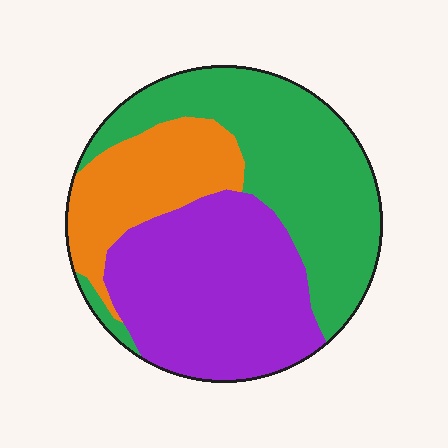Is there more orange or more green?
Green.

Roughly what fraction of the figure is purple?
Purple takes up about two fifths (2/5) of the figure.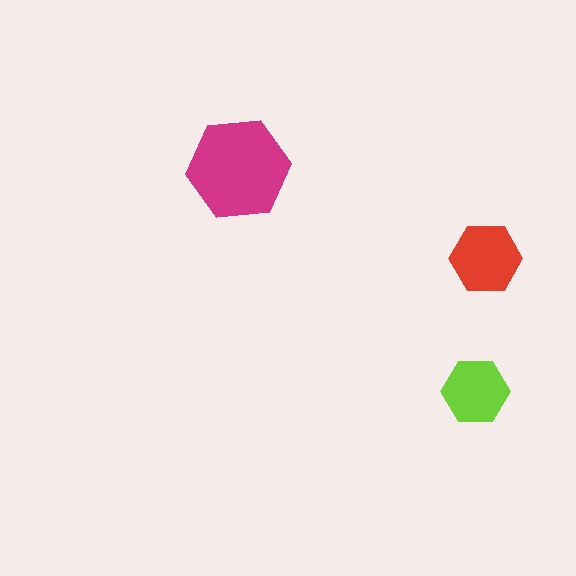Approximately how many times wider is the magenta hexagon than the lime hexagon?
About 1.5 times wider.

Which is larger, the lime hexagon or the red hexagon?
The red one.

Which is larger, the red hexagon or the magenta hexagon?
The magenta one.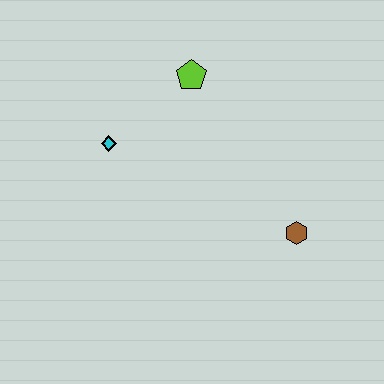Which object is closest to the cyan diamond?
The lime pentagon is closest to the cyan diamond.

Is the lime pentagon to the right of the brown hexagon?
No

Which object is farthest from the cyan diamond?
The brown hexagon is farthest from the cyan diamond.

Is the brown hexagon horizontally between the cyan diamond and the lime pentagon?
No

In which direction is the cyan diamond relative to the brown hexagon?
The cyan diamond is to the left of the brown hexagon.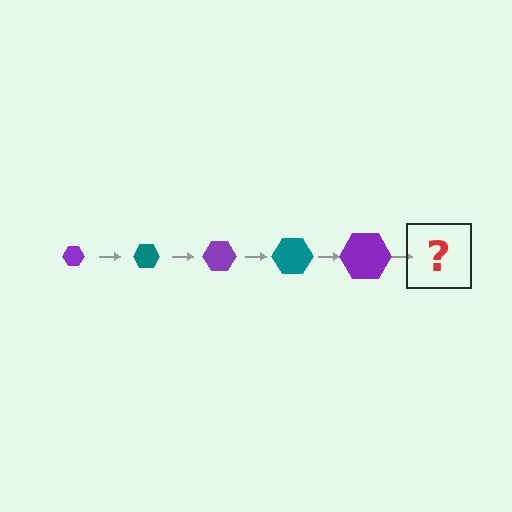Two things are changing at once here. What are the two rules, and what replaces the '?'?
The two rules are that the hexagon grows larger each step and the color cycles through purple and teal. The '?' should be a teal hexagon, larger than the previous one.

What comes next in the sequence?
The next element should be a teal hexagon, larger than the previous one.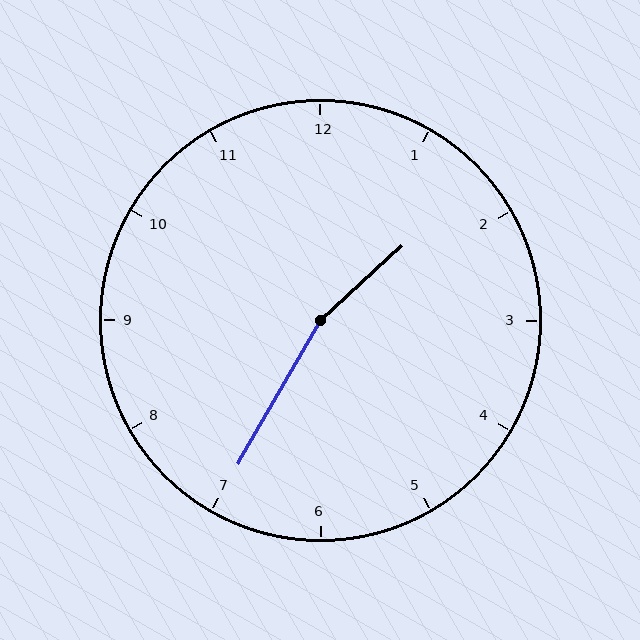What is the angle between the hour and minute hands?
Approximately 162 degrees.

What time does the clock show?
1:35.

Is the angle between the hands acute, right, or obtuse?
It is obtuse.